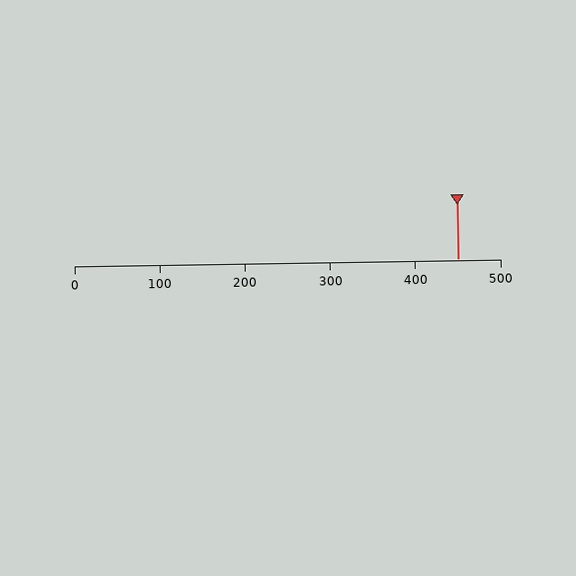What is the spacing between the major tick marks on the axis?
The major ticks are spaced 100 apart.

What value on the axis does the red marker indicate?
The marker indicates approximately 450.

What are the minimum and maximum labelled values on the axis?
The axis runs from 0 to 500.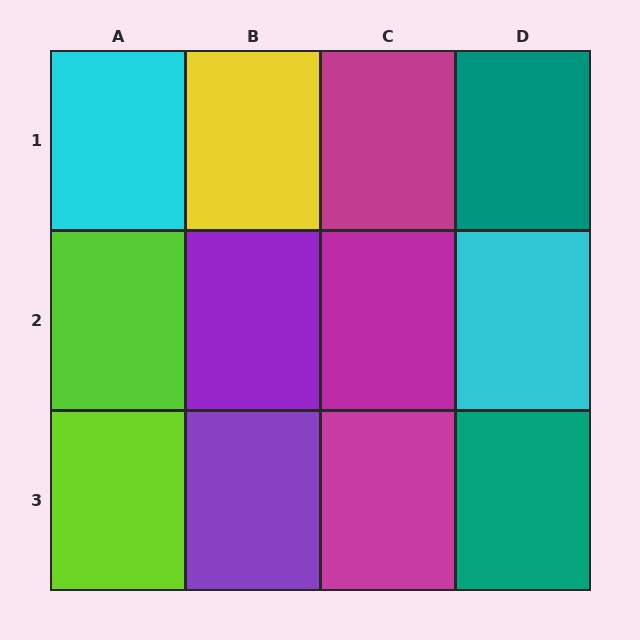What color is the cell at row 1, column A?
Cyan.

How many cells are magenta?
3 cells are magenta.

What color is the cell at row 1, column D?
Teal.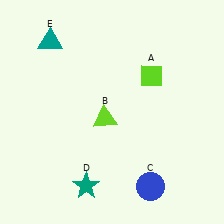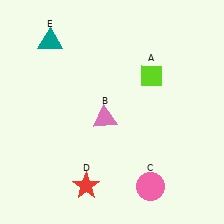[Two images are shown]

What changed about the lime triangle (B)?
In Image 1, B is lime. In Image 2, it changed to pink.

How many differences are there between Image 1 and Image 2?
There are 3 differences between the two images.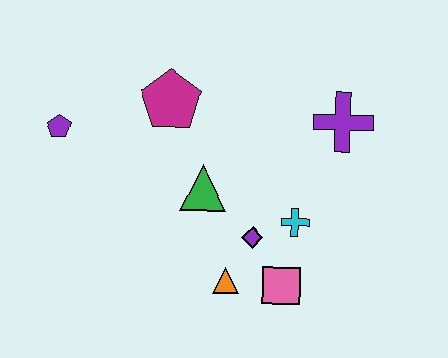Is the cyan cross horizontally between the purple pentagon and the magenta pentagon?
No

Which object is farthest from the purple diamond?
The purple pentagon is farthest from the purple diamond.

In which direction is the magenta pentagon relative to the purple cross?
The magenta pentagon is to the left of the purple cross.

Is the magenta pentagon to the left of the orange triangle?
Yes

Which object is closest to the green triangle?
The purple diamond is closest to the green triangle.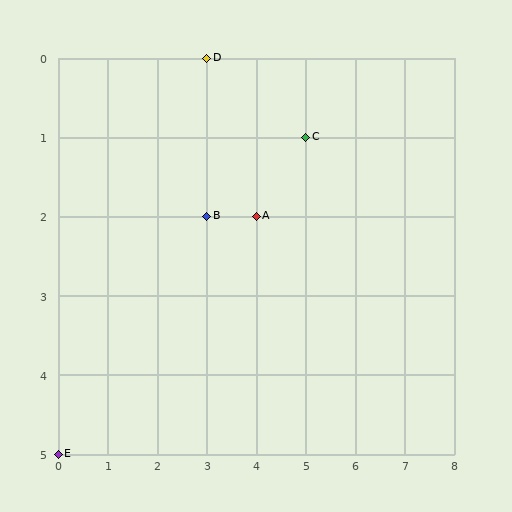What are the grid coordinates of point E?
Point E is at grid coordinates (0, 5).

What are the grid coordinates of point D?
Point D is at grid coordinates (3, 0).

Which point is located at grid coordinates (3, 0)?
Point D is at (3, 0).